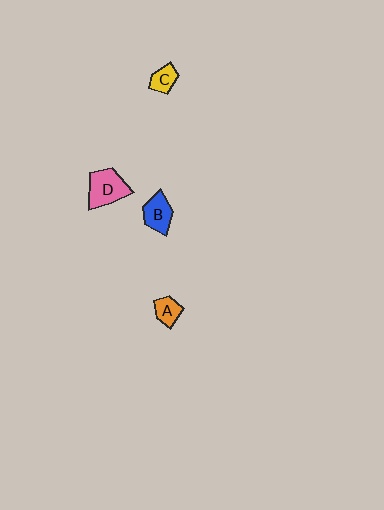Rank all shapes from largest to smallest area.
From largest to smallest: D (pink), B (blue), C (yellow), A (orange).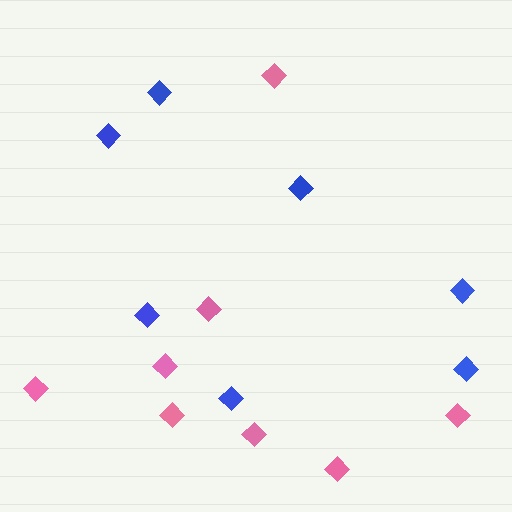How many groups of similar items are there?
There are 2 groups: one group of pink diamonds (8) and one group of blue diamonds (7).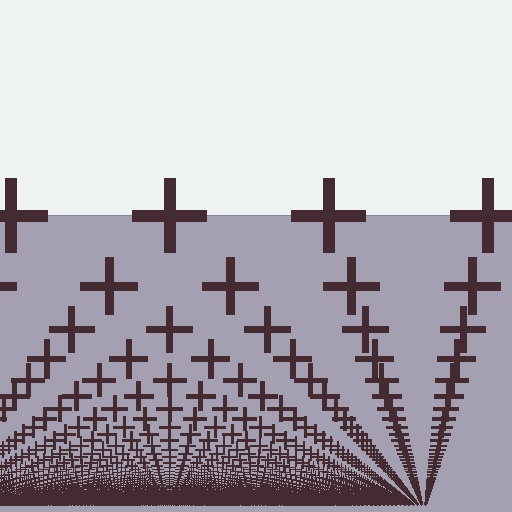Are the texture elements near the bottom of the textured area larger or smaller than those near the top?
Smaller. The gradient is inverted — elements near the bottom are smaller and denser.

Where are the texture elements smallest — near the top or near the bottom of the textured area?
Near the bottom.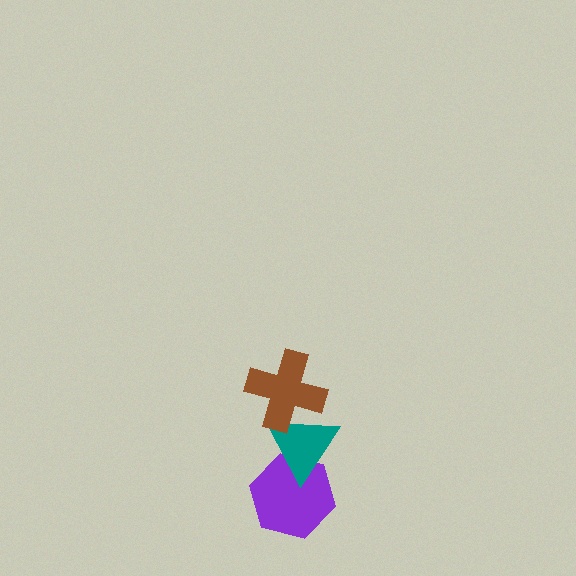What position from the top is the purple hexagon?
The purple hexagon is 3rd from the top.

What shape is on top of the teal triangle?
The brown cross is on top of the teal triangle.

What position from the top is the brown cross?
The brown cross is 1st from the top.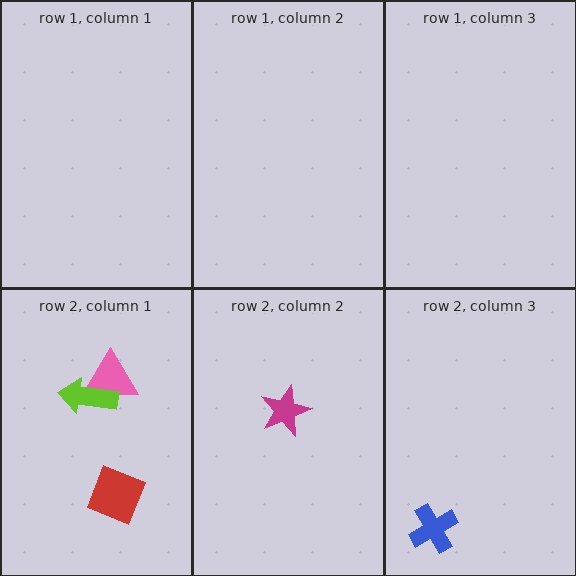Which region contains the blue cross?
The row 2, column 3 region.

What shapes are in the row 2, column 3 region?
The blue cross.